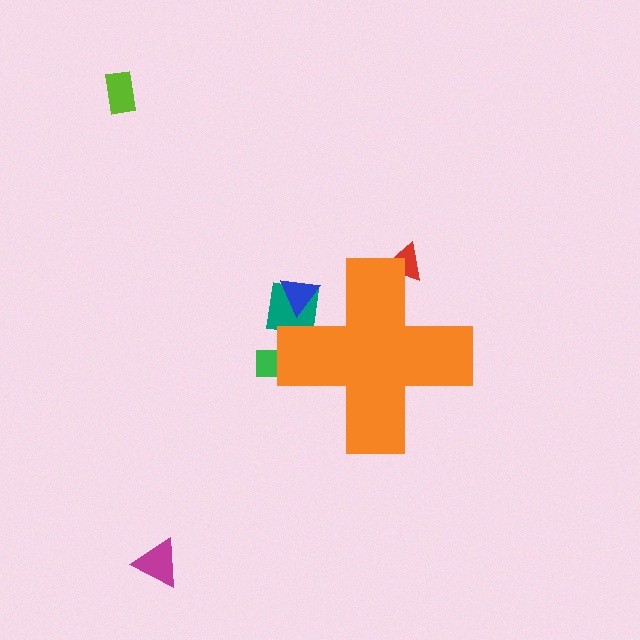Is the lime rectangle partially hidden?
No, the lime rectangle is fully visible.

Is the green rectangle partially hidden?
Yes, the green rectangle is partially hidden behind the orange cross.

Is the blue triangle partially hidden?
Yes, the blue triangle is partially hidden behind the orange cross.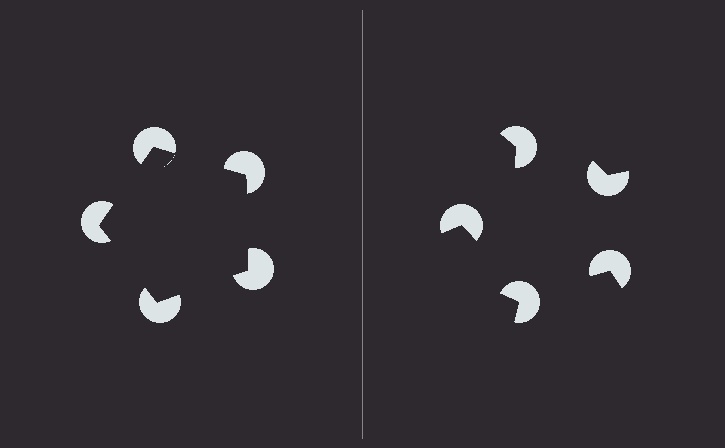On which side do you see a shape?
An illusory pentagon appears on the left side. On the right side the wedge cuts are rotated, so no coherent shape forms.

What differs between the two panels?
The pac-man discs are positioned identically on both sides; only the wedge orientations differ. On the left they align to a pentagon; on the right they are misaligned.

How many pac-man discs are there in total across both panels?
10 — 5 on each side.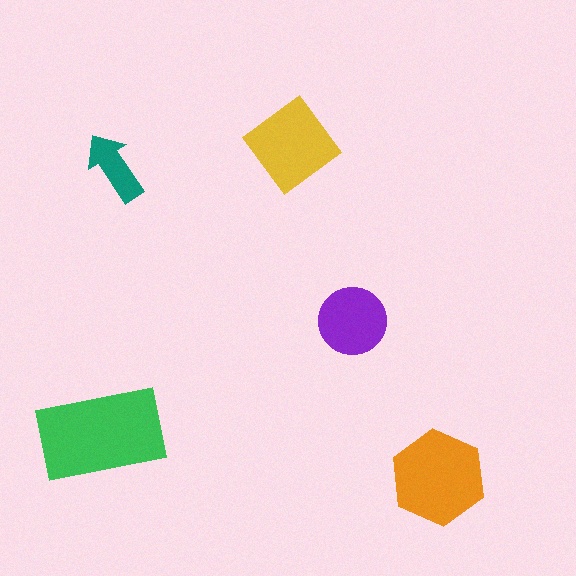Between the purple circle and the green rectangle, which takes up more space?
The green rectangle.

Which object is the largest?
The green rectangle.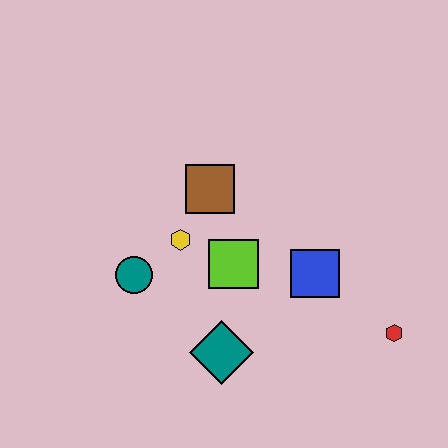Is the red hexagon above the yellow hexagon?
No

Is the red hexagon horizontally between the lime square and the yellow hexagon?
No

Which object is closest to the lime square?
The yellow hexagon is closest to the lime square.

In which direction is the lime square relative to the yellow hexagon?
The lime square is to the right of the yellow hexagon.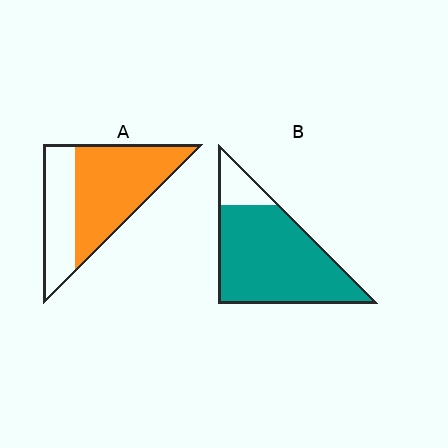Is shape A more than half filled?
Yes.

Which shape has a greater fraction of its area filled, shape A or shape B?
Shape B.